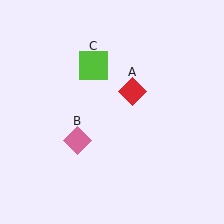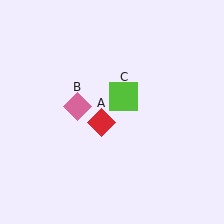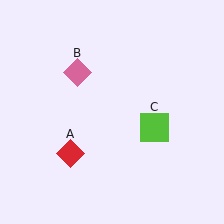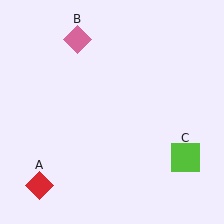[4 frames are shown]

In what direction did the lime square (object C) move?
The lime square (object C) moved down and to the right.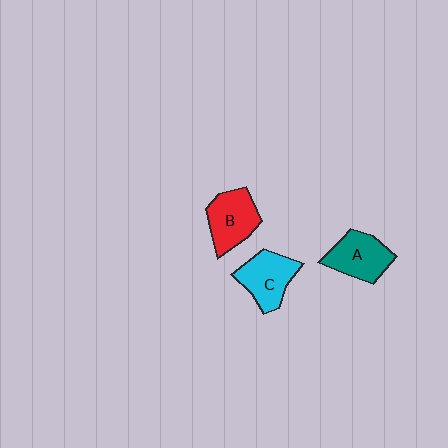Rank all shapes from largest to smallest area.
From largest to smallest: B (red), C (cyan), A (teal).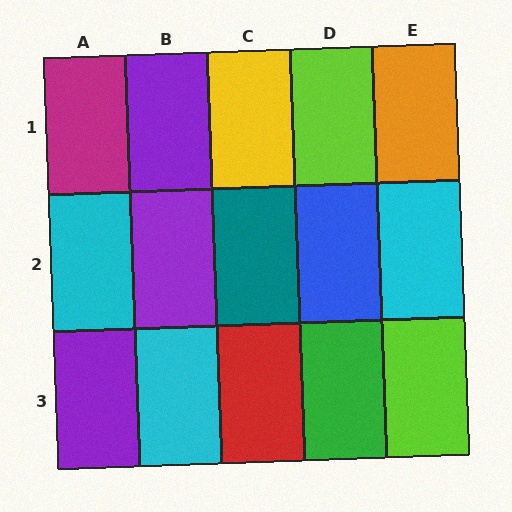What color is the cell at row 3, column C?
Red.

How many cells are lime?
2 cells are lime.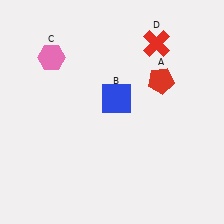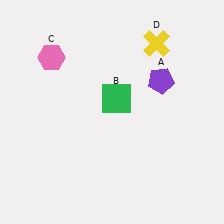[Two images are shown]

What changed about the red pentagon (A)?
In Image 1, A is red. In Image 2, it changed to purple.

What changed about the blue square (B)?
In Image 1, B is blue. In Image 2, it changed to green.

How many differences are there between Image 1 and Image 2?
There are 3 differences between the two images.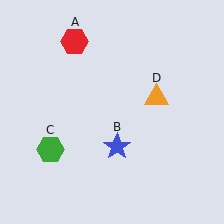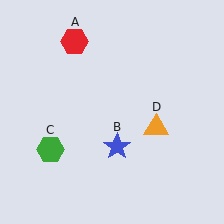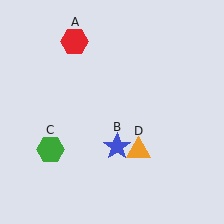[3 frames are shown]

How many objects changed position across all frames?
1 object changed position: orange triangle (object D).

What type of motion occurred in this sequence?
The orange triangle (object D) rotated clockwise around the center of the scene.